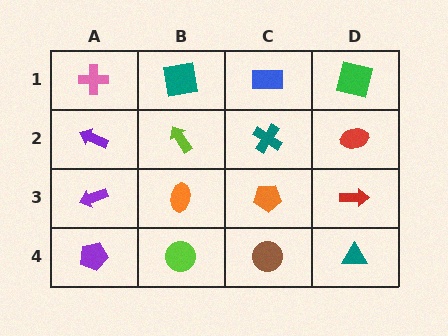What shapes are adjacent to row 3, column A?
A purple arrow (row 2, column A), a purple pentagon (row 4, column A), an orange ellipse (row 3, column B).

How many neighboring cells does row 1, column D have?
2.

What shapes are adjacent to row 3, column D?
A red ellipse (row 2, column D), a teal triangle (row 4, column D), an orange pentagon (row 3, column C).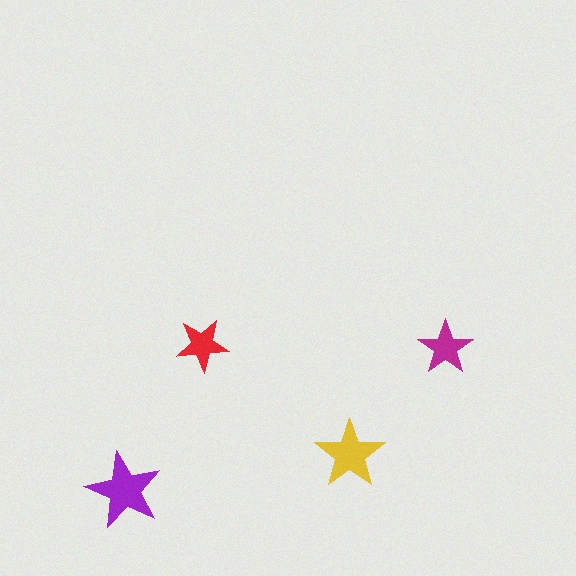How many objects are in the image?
There are 4 objects in the image.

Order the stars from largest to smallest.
the purple one, the yellow one, the magenta one, the red one.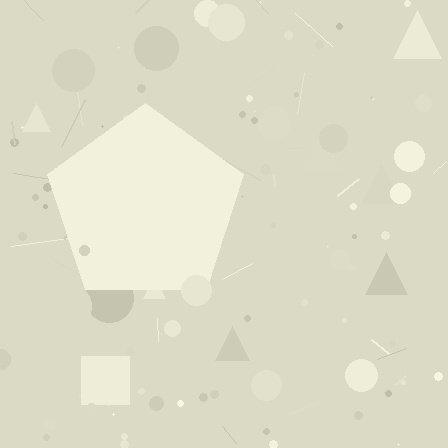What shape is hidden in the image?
A pentagon is hidden in the image.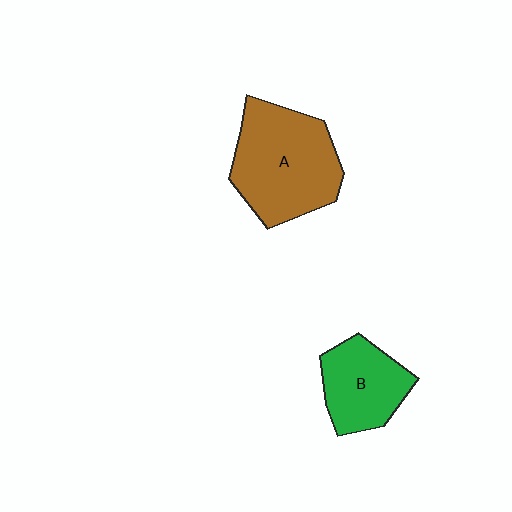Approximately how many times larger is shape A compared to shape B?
Approximately 1.6 times.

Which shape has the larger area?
Shape A (brown).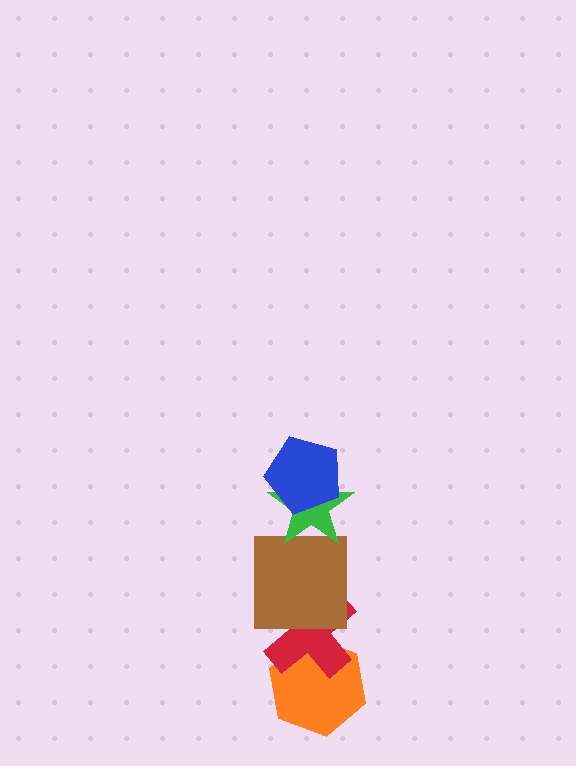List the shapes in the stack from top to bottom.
From top to bottom: the blue pentagon, the green star, the brown square, the red cross, the orange hexagon.